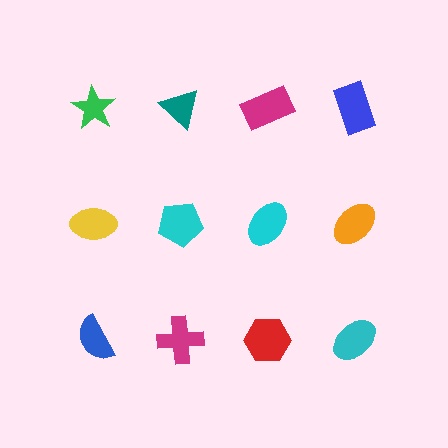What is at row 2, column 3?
A cyan ellipse.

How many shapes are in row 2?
4 shapes.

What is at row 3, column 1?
A blue semicircle.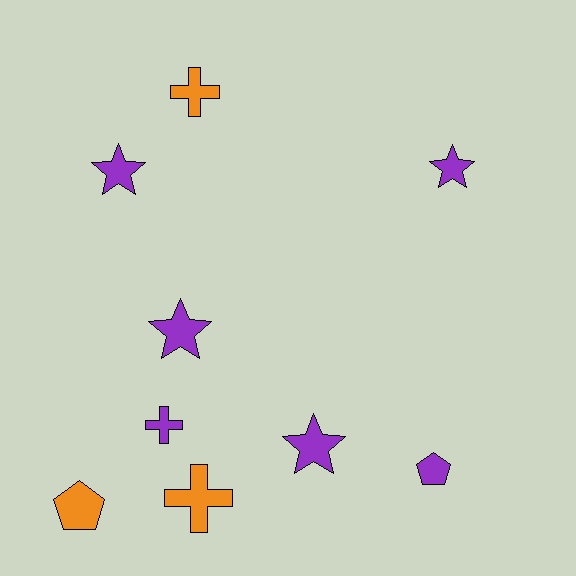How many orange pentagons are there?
There is 1 orange pentagon.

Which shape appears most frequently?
Star, with 4 objects.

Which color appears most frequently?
Purple, with 6 objects.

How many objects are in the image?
There are 9 objects.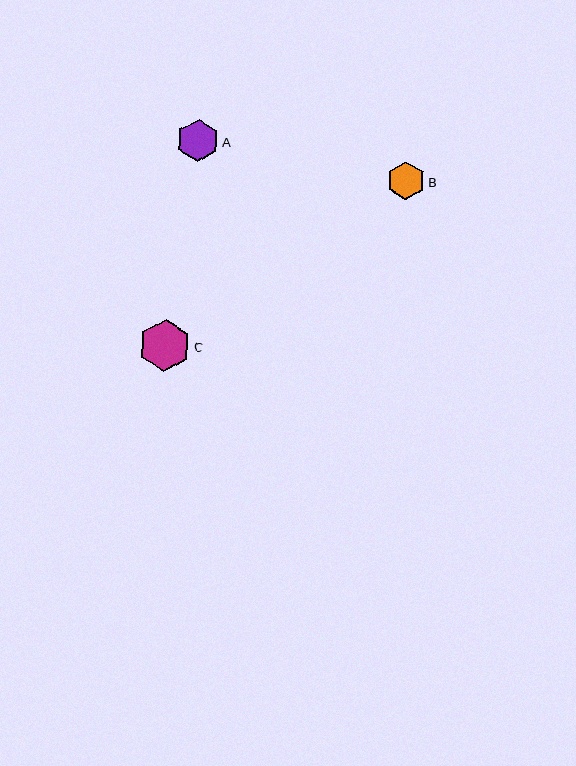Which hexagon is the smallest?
Hexagon B is the smallest with a size of approximately 38 pixels.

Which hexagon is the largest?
Hexagon C is the largest with a size of approximately 52 pixels.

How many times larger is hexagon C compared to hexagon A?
Hexagon C is approximately 1.2 times the size of hexagon A.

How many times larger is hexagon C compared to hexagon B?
Hexagon C is approximately 1.4 times the size of hexagon B.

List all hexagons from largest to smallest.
From largest to smallest: C, A, B.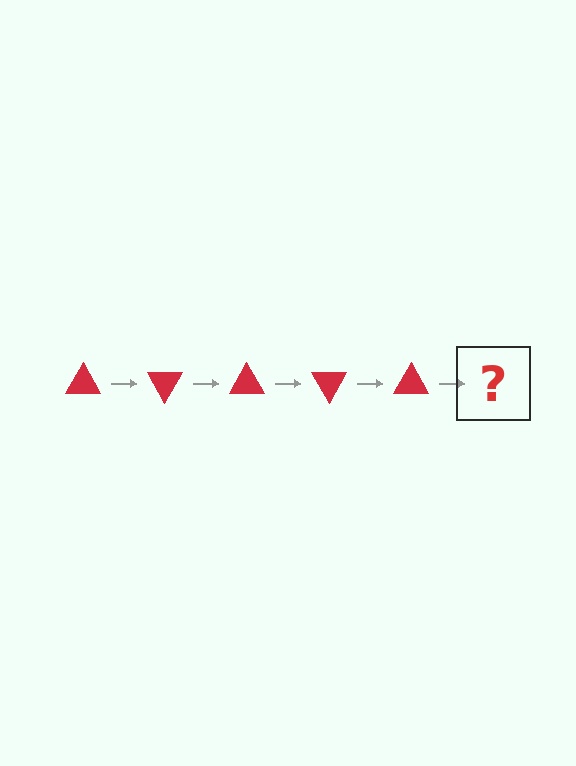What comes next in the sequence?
The next element should be a red triangle rotated 300 degrees.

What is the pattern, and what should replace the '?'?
The pattern is that the triangle rotates 60 degrees each step. The '?' should be a red triangle rotated 300 degrees.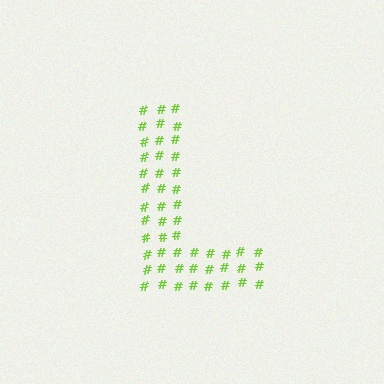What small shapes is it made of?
It is made of small hash symbols.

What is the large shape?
The large shape is the letter L.